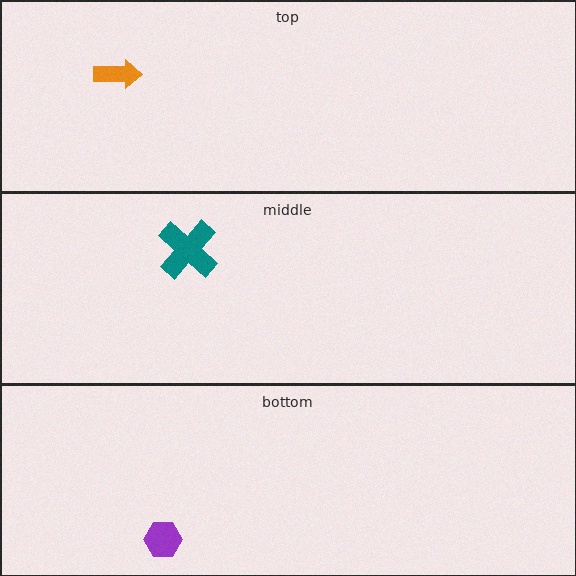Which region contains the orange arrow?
The top region.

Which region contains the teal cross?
The middle region.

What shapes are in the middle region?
The teal cross.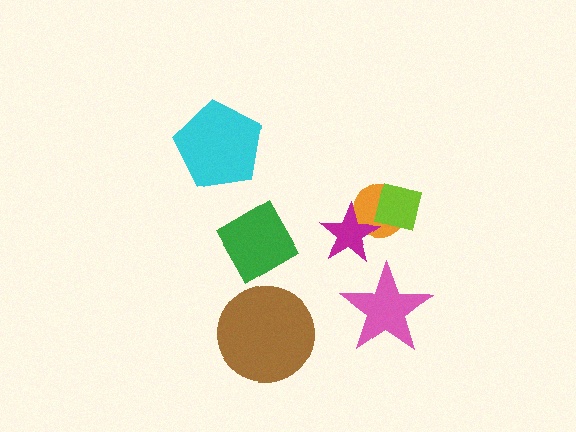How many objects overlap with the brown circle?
0 objects overlap with the brown circle.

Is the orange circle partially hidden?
Yes, it is partially covered by another shape.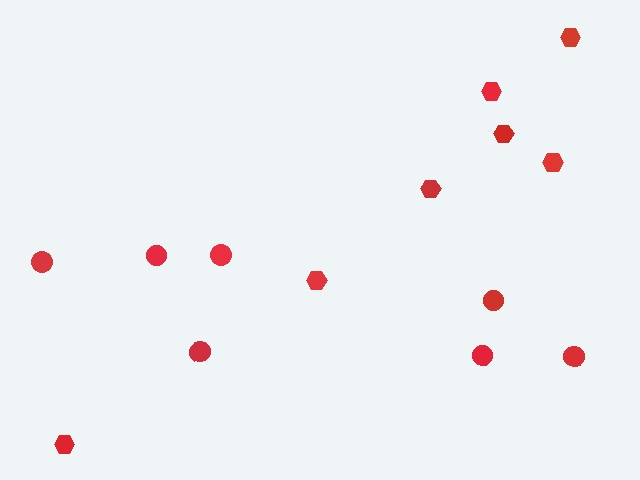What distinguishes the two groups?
There are 2 groups: one group of circles (7) and one group of hexagons (7).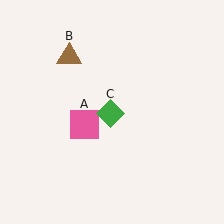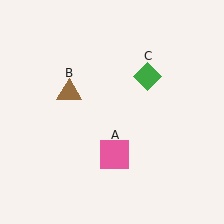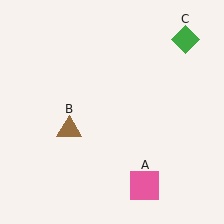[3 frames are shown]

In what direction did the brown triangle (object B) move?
The brown triangle (object B) moved down.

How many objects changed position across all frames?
3 objects changed position: pink square (object A), brown triangle (object B), green diamond (object C).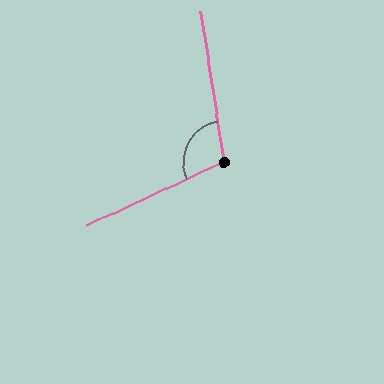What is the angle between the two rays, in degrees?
Approximately 106 degrees.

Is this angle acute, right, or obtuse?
It is obtuse.